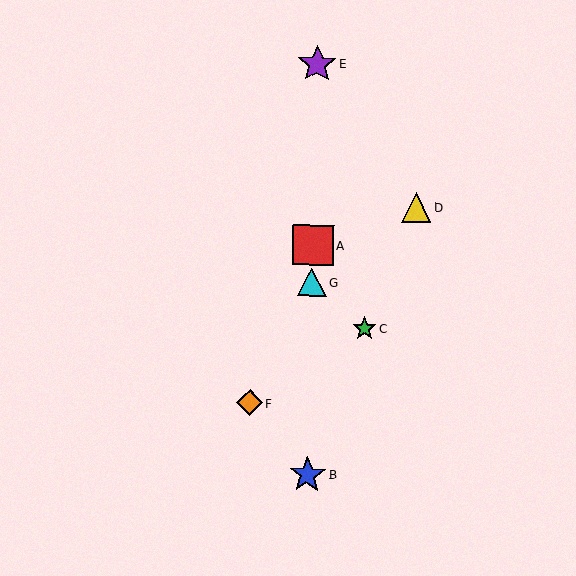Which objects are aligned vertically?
Objects A, B, E, G are aligned vertically.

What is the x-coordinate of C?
Object C is at x≈365.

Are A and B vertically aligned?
Yes, both are at x≈313.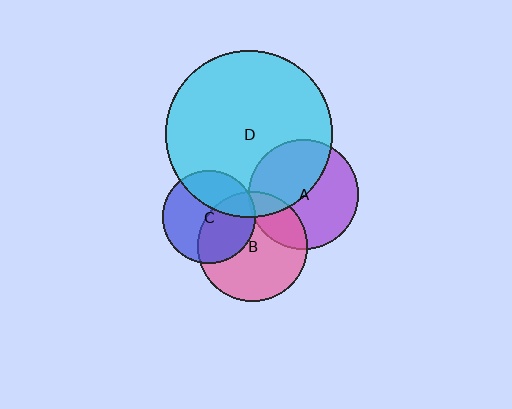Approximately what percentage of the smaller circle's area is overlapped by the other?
Approximately 35%.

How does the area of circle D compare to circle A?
Approximately 2.3 times.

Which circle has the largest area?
Circle D (cyan).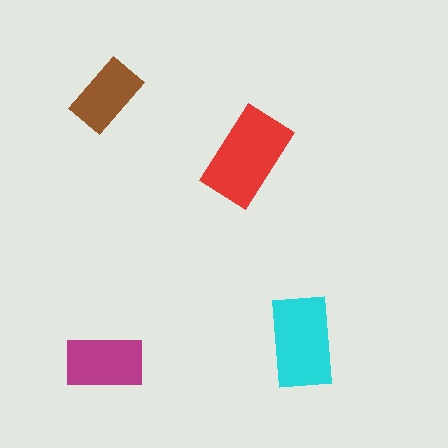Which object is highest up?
The brown rectangle is topmost.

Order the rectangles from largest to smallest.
the red one, the cyan one, the magenta one, the brown one.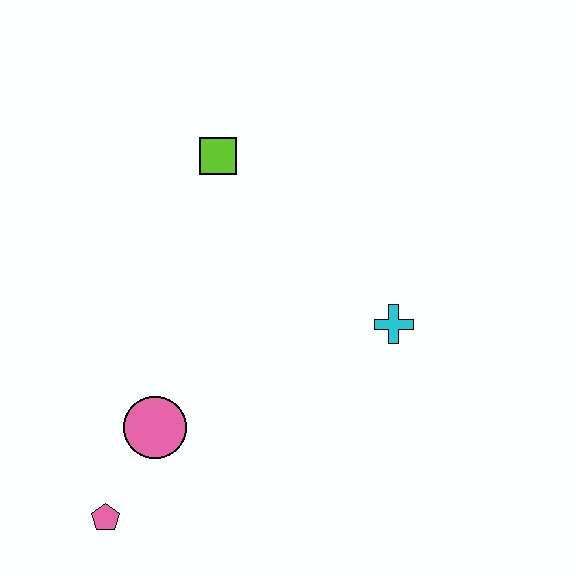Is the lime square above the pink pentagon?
Yes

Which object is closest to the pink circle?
The pink pentagon is closest to the pink circle.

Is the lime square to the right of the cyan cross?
No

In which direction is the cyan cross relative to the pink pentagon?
The cyan cross is to the right of the pink pentagon.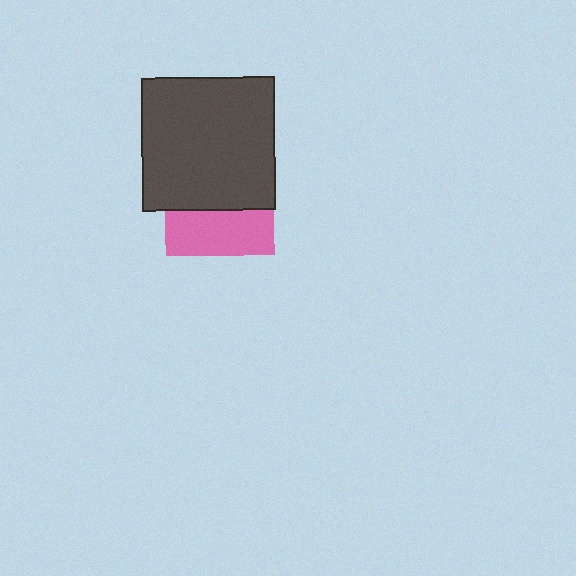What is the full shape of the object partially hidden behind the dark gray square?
The partially hidden object is a pink square.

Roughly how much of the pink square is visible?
A small part of it is visible (roughly 42%).